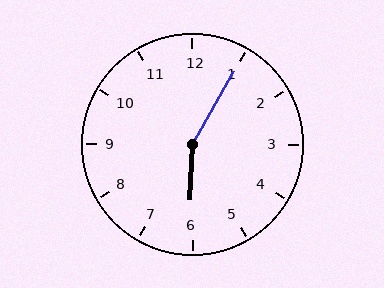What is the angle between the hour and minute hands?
Approximately 152 degrees.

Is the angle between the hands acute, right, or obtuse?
It is obtuse.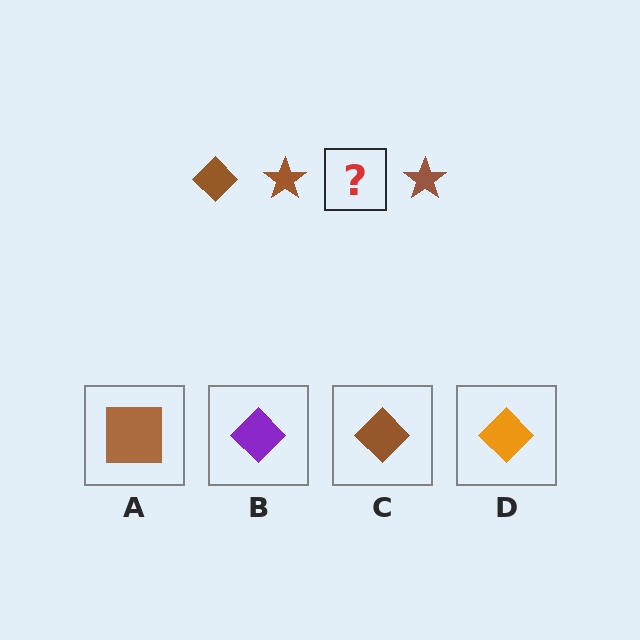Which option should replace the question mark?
Option C.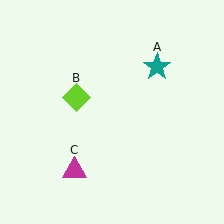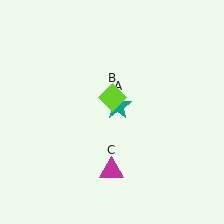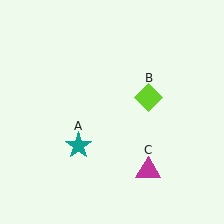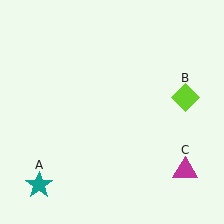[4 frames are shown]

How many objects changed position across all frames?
3 objects changed position: teal star (object A), lime diamond (object B), magenta triangle (object C).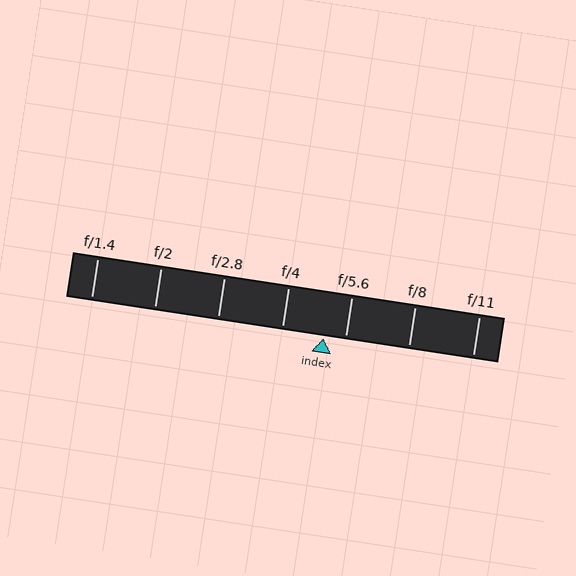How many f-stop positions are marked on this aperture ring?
There are 7 f-stop positions marked.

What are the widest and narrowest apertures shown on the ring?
The widest aperture shown is f/1.4 and the narrowest is f/11.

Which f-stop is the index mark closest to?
The index mark is closest to f/5.6.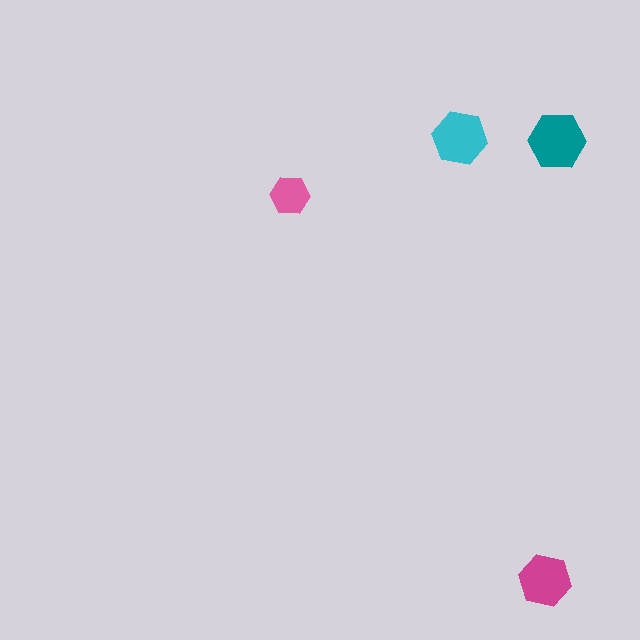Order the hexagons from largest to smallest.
the teal one, the cyan one, the magenta one, the pink one.